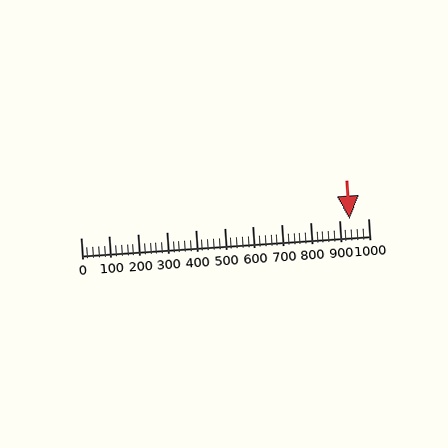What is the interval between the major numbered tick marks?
The major tick marks are spaced 100 units apart.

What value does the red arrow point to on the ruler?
The red arrow points to approximately 934.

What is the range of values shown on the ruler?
The ruler shows values from 0 to 1000.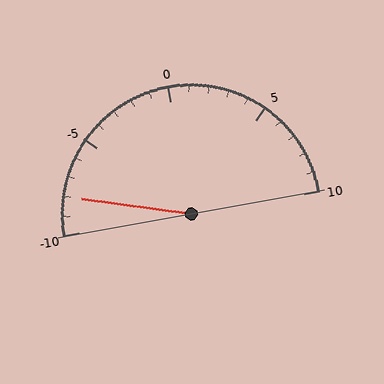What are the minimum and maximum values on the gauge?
The gauge ranges from -10 to 10.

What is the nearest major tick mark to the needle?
The nearest major tick mark is -10.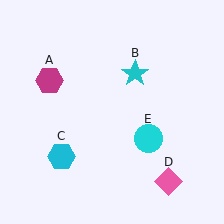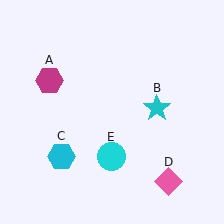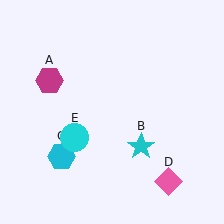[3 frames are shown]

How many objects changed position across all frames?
2 objects changed position: cyan star (object B), cyan circle (object E).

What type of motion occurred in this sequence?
The cyan star (object B), cyan circle (object E) rotated clockwise around the center of the scene.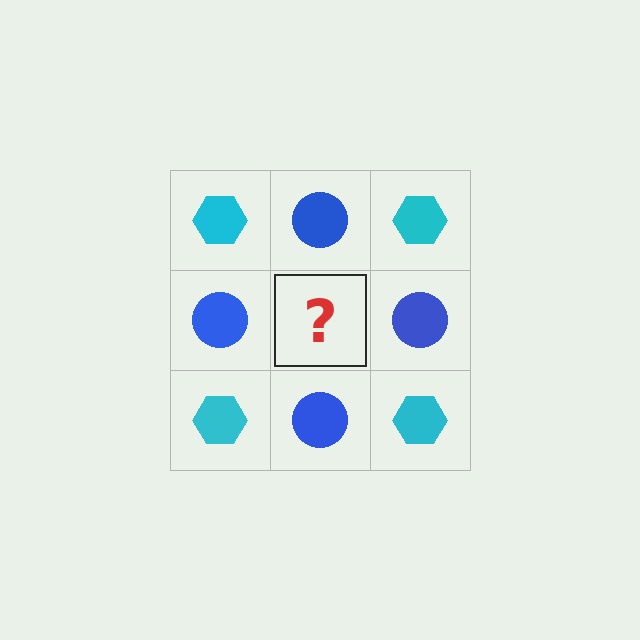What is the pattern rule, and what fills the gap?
The rule is that it alternates cyan hexagon and blue circle in a checkerboard pattern. The gap should be filled with a cyan hexagon.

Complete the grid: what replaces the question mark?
The question mark should be replaced with a cyan hexagon.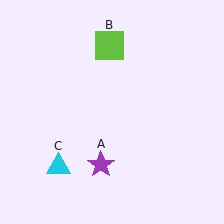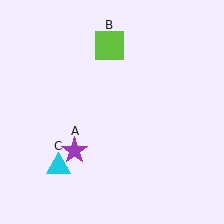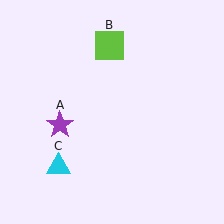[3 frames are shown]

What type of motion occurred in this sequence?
The purple star (object A) rotated clockwise around the center of the scene.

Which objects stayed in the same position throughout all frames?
Lime square (object B) and cyan triangle (object C) remained stationary.